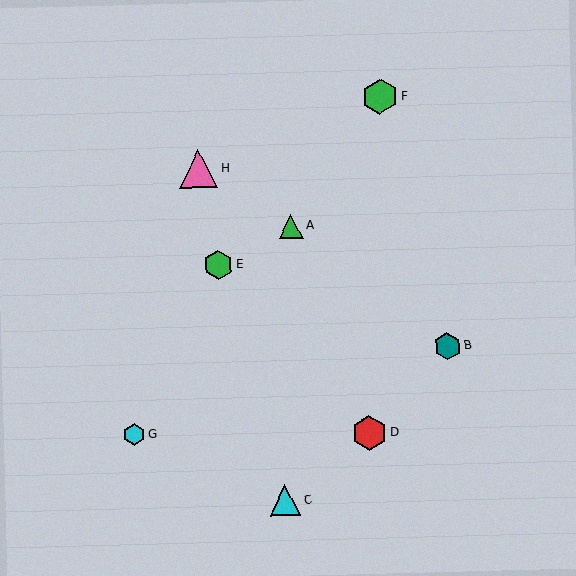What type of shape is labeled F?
Shape F is a green hexagon.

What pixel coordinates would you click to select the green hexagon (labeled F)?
Click at (380, 96) to select the green hexagon F.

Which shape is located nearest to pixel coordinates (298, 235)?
The green triangle (labeled A) at (291, 226) is nearest to that location.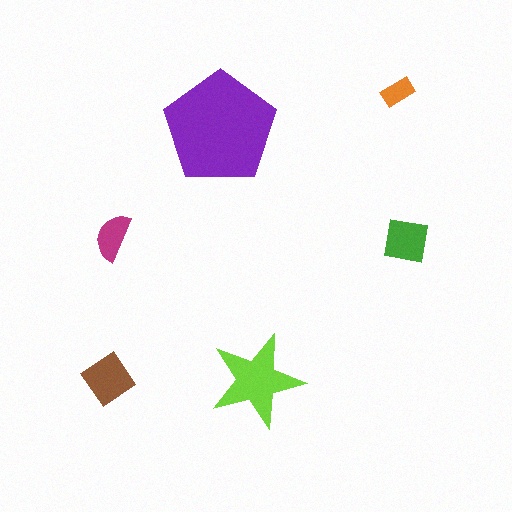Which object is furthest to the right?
The green square is rightmost.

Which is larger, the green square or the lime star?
The lime star.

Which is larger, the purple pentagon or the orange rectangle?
The purple pentagon.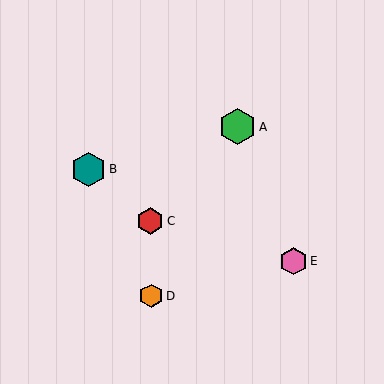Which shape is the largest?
The green hexagon (labeled A) is the largest.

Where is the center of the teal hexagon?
The center of the teal hexagon is at (89, 170).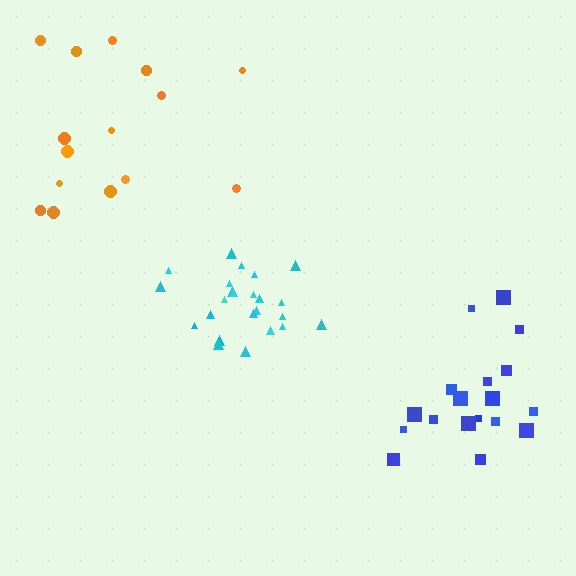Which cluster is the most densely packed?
Cyan.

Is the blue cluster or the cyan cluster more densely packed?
Cyan.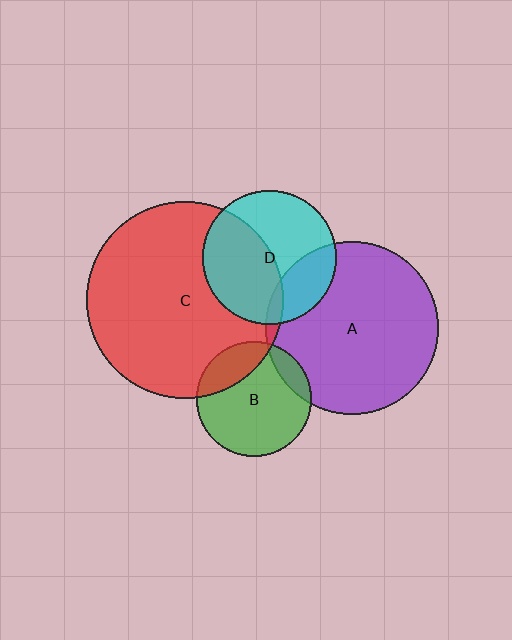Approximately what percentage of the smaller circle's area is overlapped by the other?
Approximately 5%.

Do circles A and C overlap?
Yes.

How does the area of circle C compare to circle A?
Approximately 1.3 times.